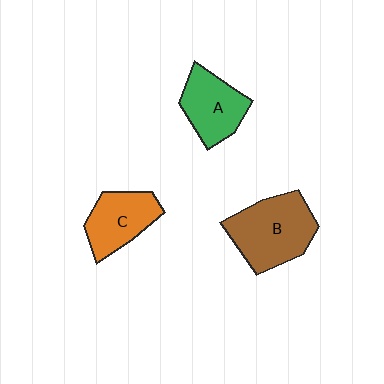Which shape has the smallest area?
Shape C (orange).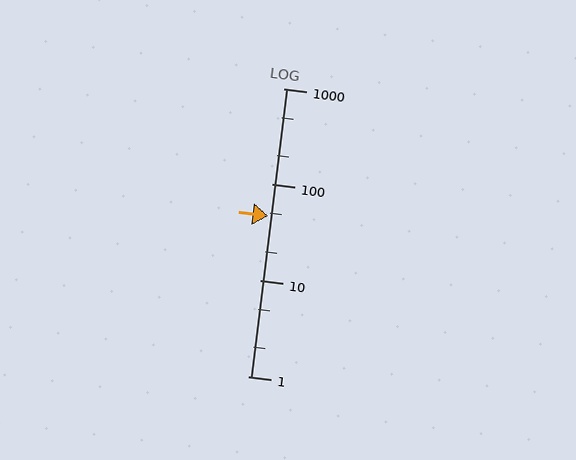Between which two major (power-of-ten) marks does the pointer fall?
The pointer is between 10 and 100.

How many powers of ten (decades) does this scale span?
The scale spans 3 decades, from 1 to 1000.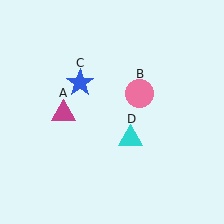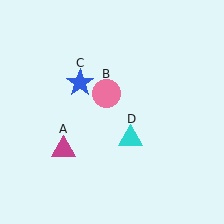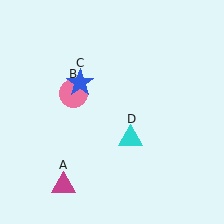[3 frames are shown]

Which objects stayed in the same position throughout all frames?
Blue star (object C) and cyan triangle (object D) remained stationary.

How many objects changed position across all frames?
2 objects changed position: magenta triangle (object A), pink circle (object B).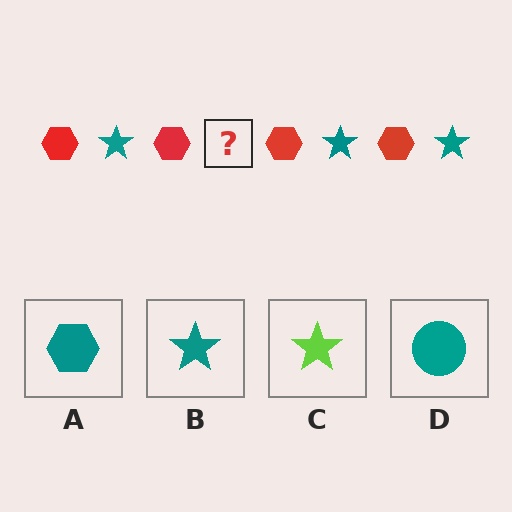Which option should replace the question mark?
Option B.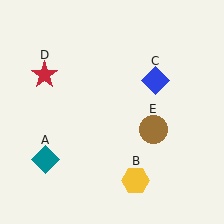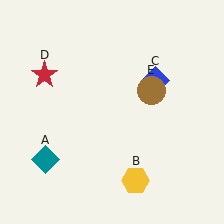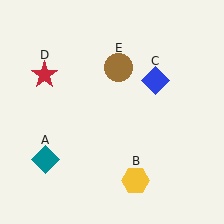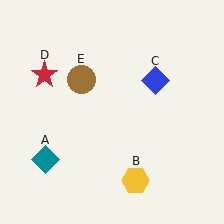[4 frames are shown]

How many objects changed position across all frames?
1 object changed position: brown circle (object E).